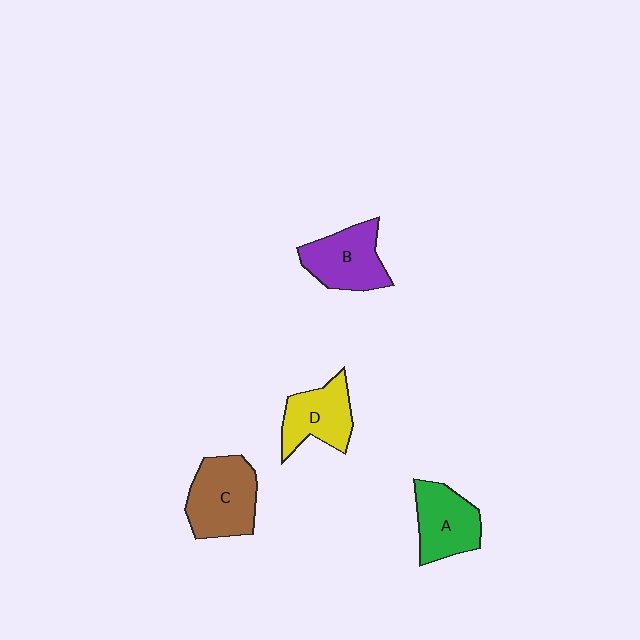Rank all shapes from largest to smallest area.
From largest to smallest: C (brown), B (purple), A (green), D (yellow).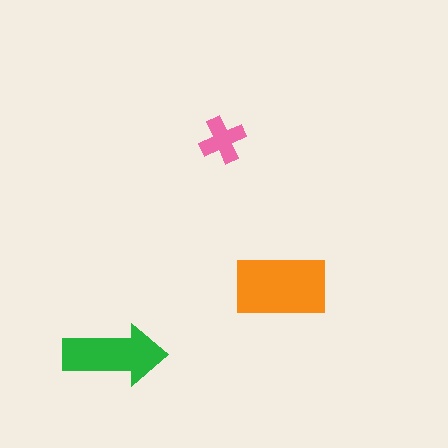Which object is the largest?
The orange rectangle.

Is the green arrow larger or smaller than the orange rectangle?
Smaller.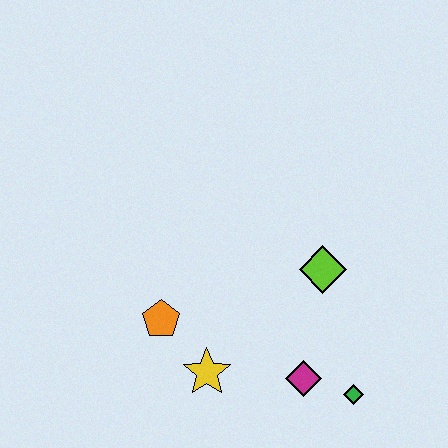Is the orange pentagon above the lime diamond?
No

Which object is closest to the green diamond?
The magenta diamond is closest to the green diamond.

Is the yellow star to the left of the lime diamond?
Yes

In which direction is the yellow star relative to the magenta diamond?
The yellow star is to the left of the magenta diamond.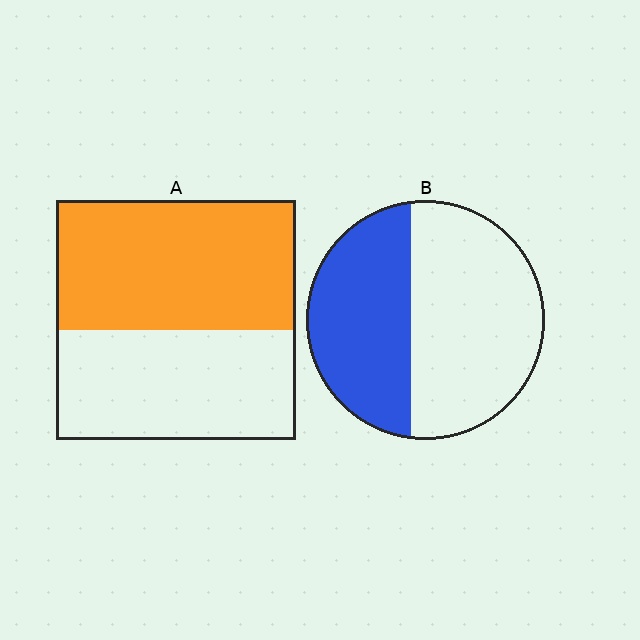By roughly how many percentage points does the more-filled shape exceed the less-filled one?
By roughly 10 percentage points (A over B).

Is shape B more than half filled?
No.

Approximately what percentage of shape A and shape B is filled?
A is approximately 55% and B is approximately 40%.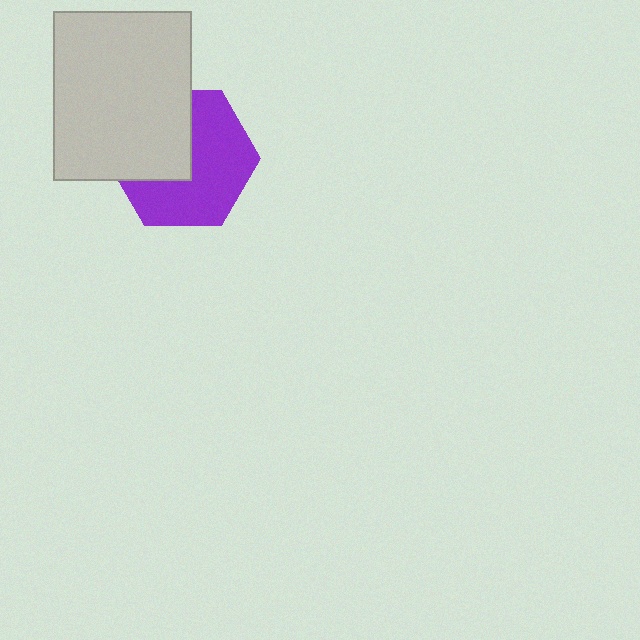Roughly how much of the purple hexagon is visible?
About half of it is visible (roughly 59%).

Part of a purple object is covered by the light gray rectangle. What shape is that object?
It is a hexagon.